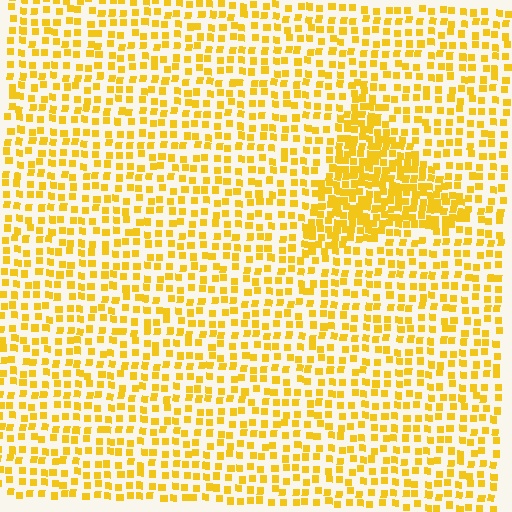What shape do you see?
I see a triangle.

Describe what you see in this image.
The image contains small yellow elements arranged at two different densities. A triangle-shaped region is visible where the elements are more densely packed than the surrounding area.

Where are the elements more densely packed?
The elements are more densely packed inside the triangle boundary.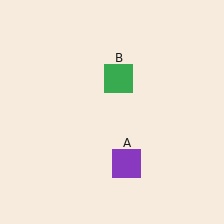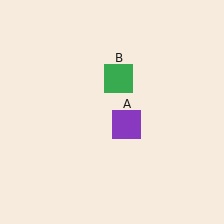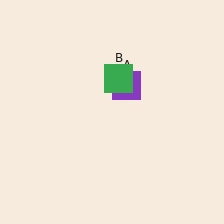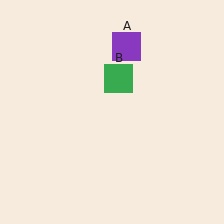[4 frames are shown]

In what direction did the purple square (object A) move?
The purple square (object A) moved up.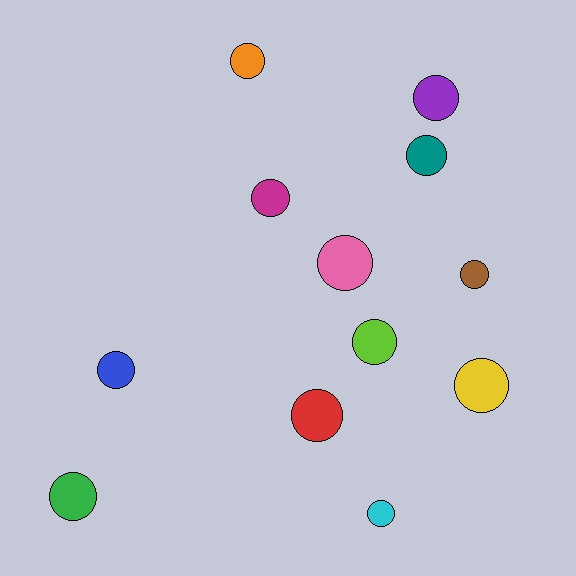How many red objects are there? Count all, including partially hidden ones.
There is 1 red object.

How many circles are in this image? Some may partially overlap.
There are 12 circles.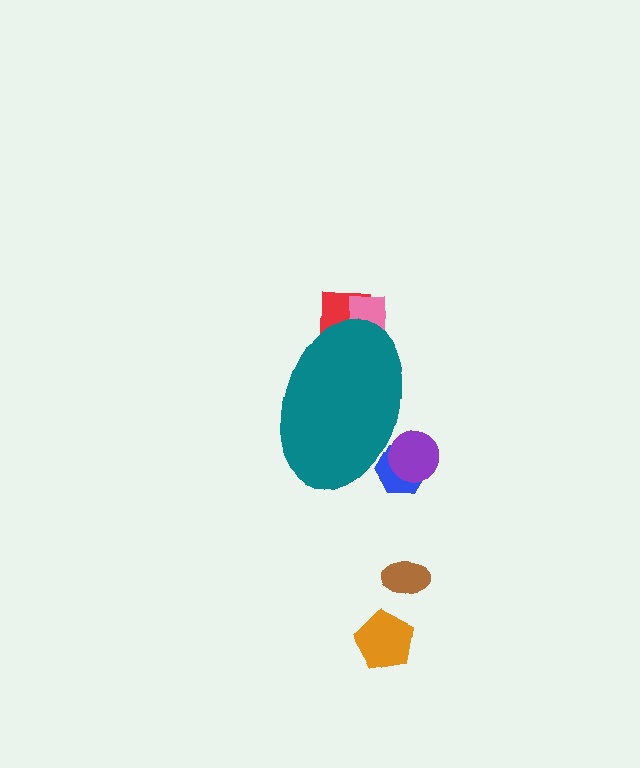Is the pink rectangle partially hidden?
Yes, the pink rectangle is partially hidden behind the teal ellipse.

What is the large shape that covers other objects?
A teal ellipse.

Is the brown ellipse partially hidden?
No, the brown ellipse is fully visible.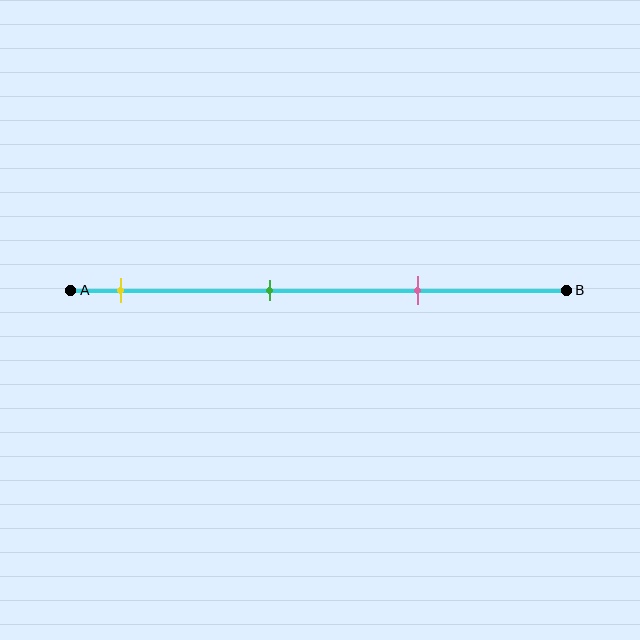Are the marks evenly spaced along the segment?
Yes, the marks are approximately evenly spaced.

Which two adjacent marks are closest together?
The green and pink marks are the closest adjacent pair.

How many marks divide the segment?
There are 3 marks dividing the segment.